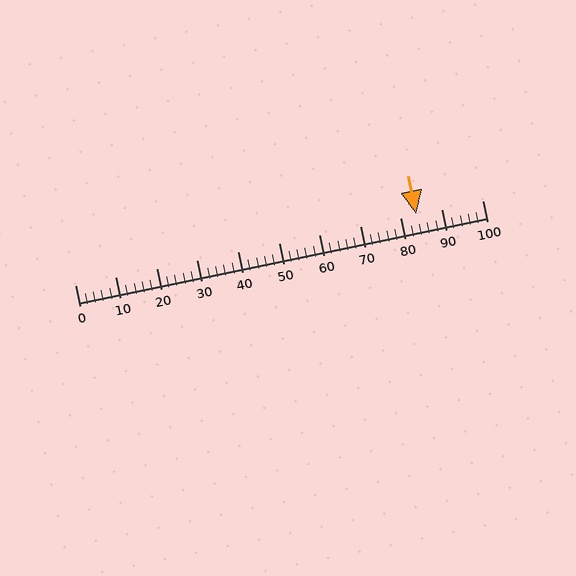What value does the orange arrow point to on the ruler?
The orange arrow points to approximately 84.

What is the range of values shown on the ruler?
The ruler shows values from 0 to 100.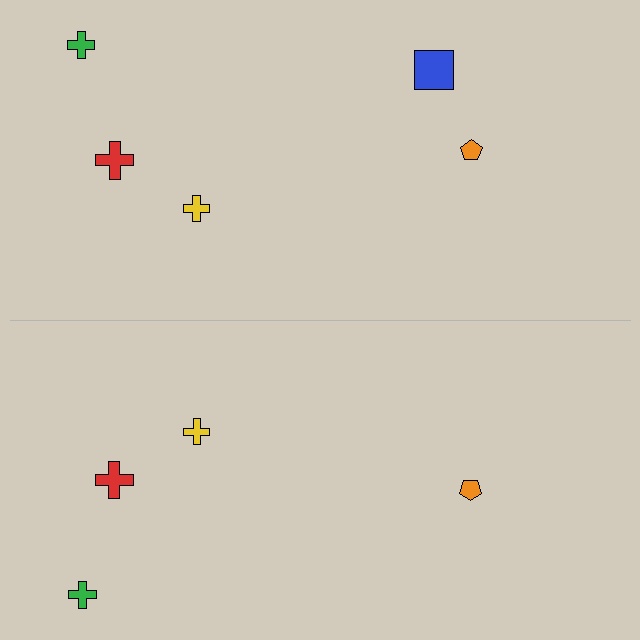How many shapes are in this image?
There are 9 shapes in this image.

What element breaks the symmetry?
A blue square is missing from the bottom side.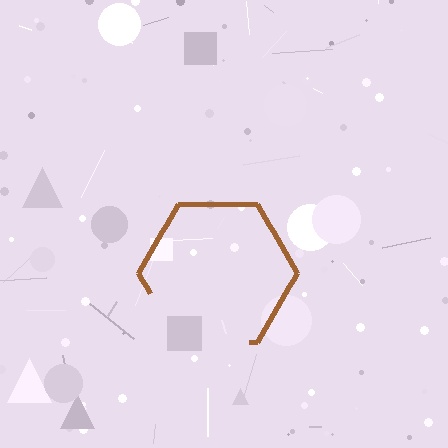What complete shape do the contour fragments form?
The contour fragments form a hexagon.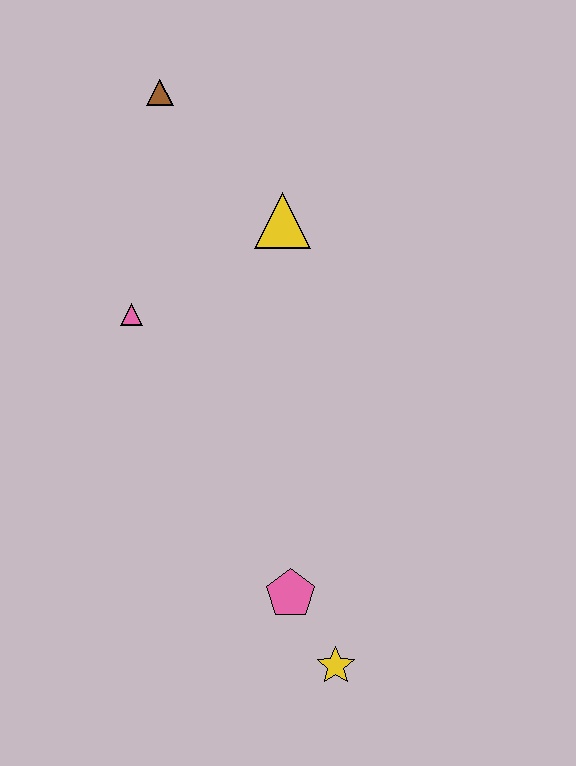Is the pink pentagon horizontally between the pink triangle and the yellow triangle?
No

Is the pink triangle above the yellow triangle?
No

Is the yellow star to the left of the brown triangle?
No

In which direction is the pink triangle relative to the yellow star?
The pink triangle is above the yellow star.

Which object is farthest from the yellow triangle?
The yellow star is farthest from the yellow triangle.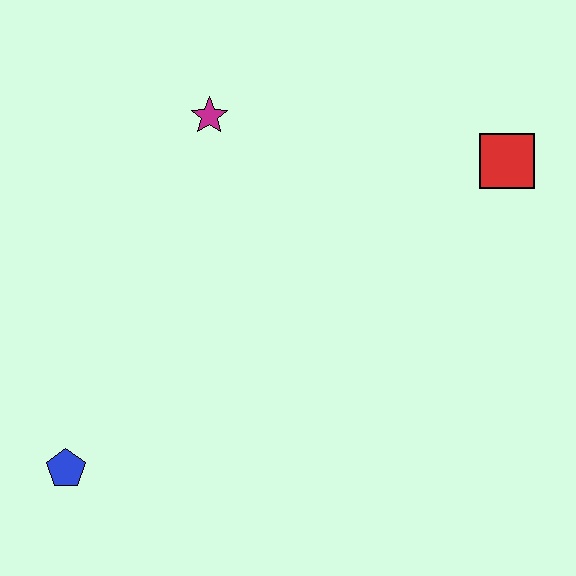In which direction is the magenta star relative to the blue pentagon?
The magenta star is above the blue pentagon.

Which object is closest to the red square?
The magenta star is closest to the red square.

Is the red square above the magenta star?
No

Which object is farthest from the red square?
The blue pentagon is farthest from the red square.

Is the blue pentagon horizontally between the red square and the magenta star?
No